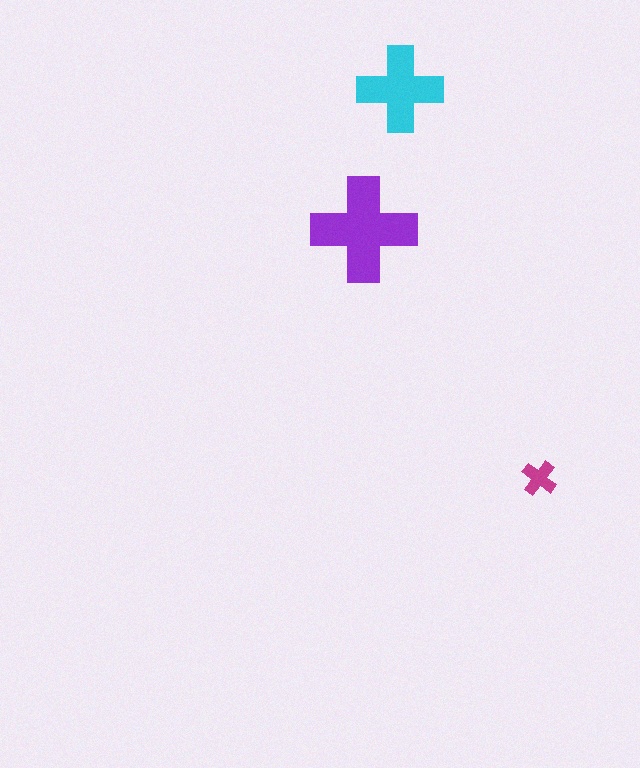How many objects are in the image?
There are 3 objects in the image.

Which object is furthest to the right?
The magenta cross is rightmost.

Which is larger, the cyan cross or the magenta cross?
The cyan one.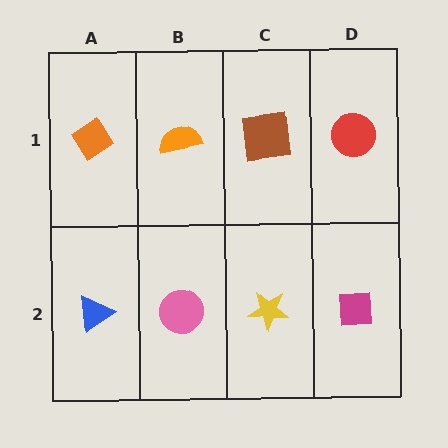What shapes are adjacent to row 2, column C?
A brown square (row 1, column C), a pink circle (row 2, column B), a magenta square (row 2, column D).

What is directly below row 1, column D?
A magenta square.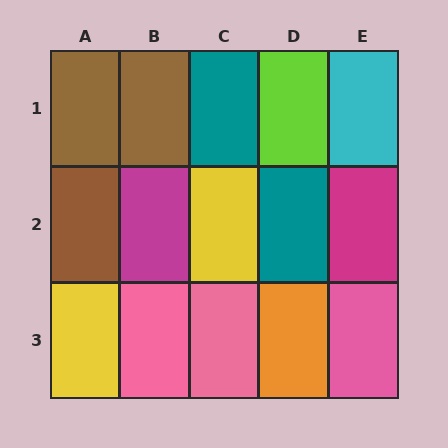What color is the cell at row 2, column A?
Brown.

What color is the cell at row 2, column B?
Magenta.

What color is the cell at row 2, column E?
Magenta.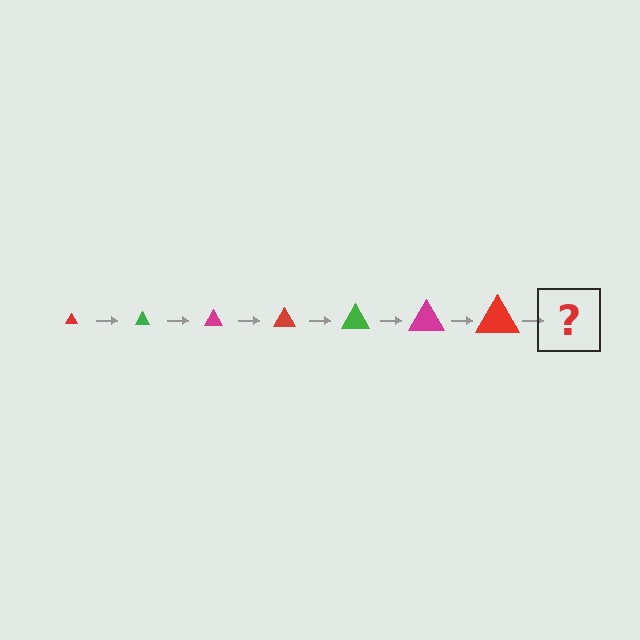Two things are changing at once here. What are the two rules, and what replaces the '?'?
The two rules are that the triangle grows larger each step and the color cycles through red, green, and magenta. The '?' should be a green triangle, larger than the previous one.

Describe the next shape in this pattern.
It should be a green triangle, larger than the previous one.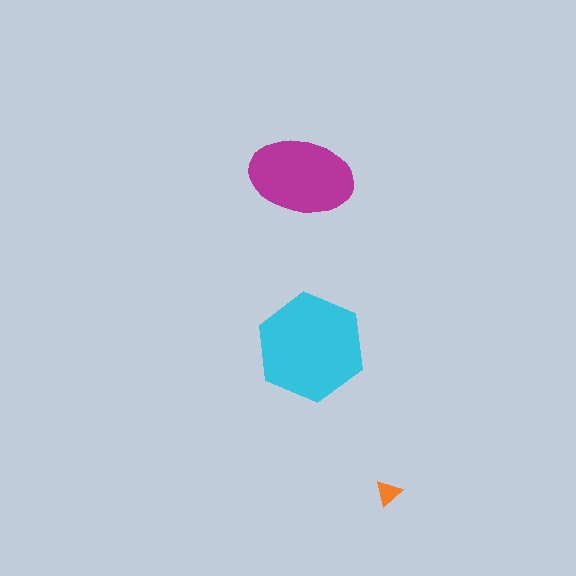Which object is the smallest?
The orange triangle.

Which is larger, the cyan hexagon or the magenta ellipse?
The cyan hexagon.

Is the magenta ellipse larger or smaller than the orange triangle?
Larger.